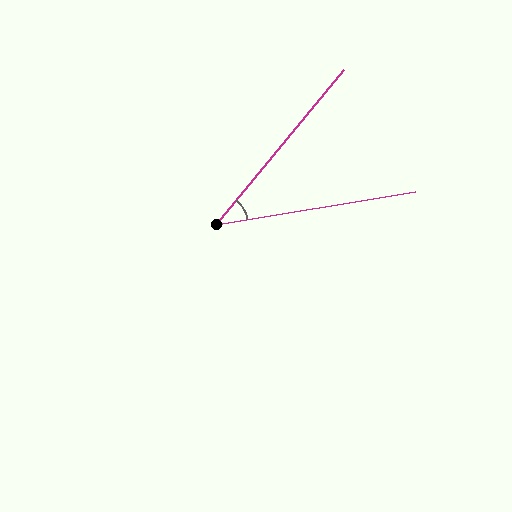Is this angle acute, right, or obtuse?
It is acute.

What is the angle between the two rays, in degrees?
Approximately 41 degrees.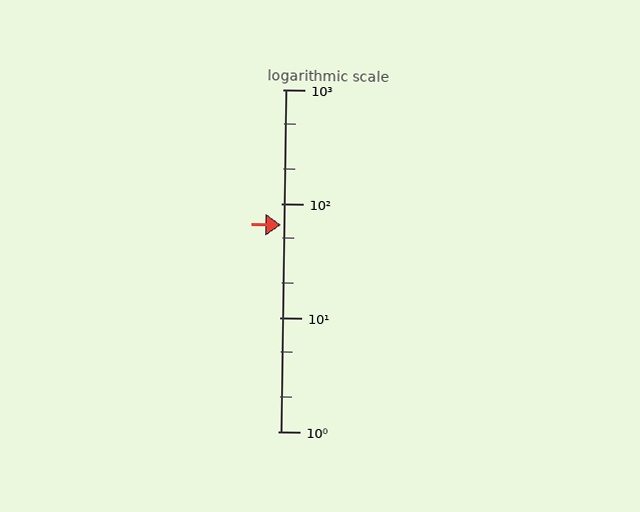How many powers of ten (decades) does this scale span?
The scale spans 3 decades, from 1 to 1000.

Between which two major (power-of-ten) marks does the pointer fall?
The pointer is between 10 and 100.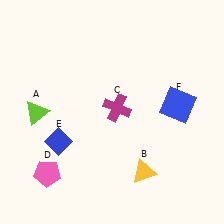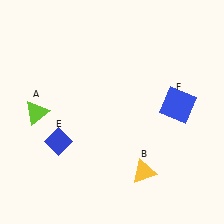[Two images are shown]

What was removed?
The pink pentagon (D), the magenta cross (C) were removed in Image 2.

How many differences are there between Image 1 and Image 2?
There are 2 differences between the two images.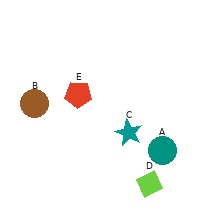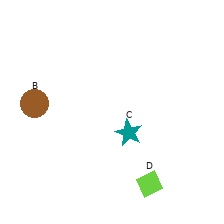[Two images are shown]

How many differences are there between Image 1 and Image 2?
There are 2 differences between the two images.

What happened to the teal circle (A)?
The teal circle (A) was removed in Image 2. It was in the bottom-right area of Image 1.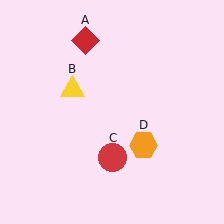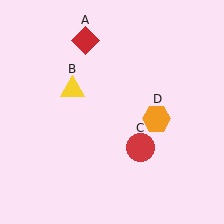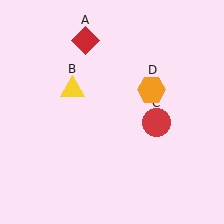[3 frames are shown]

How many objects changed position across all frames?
2 objects changed position: red circle (object C), orange hexagon (object D).